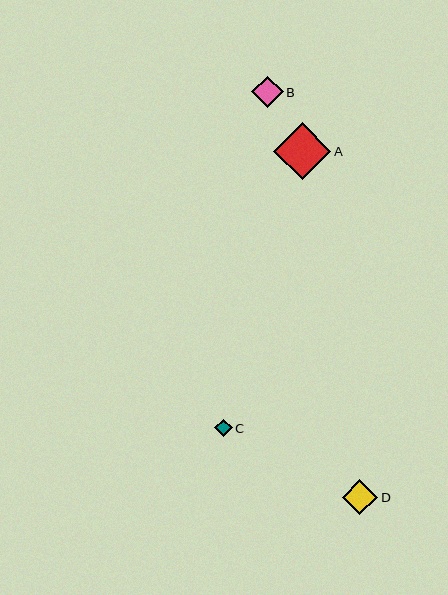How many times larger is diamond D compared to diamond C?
Diamond D is approximately 2.0 times the size of diamond C.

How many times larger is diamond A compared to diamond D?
Diamond A is approximately 1.6 times the size of diamond D.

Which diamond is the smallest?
Diamond C is the smallest with a size of approximately 17 pixels.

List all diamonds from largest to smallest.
From largest to smallest: A, D, B, C.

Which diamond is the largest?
Diamond A is the largest with a size of approximately 57 pixels.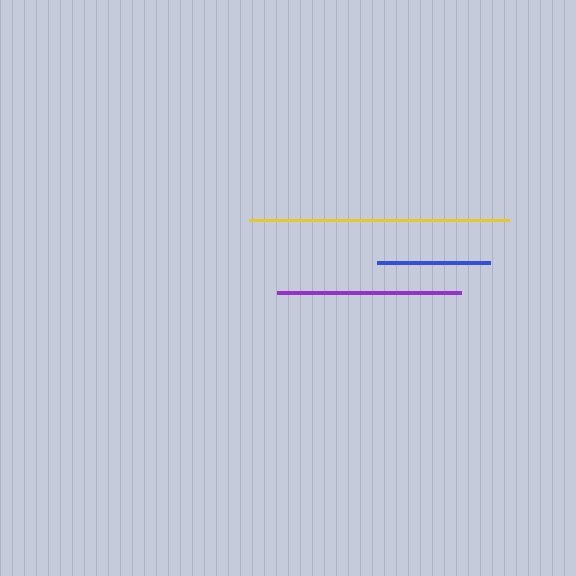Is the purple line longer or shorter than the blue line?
The purple line is longer than the blue line.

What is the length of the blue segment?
The blue segment is approximately 113 pixels long.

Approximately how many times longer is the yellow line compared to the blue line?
The yellow line is approximately 2.3 times the length of the blue line.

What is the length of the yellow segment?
The yellow segment is approximately 260 pixels long.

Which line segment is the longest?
The yellow line is the longest at approximately 260 pixels.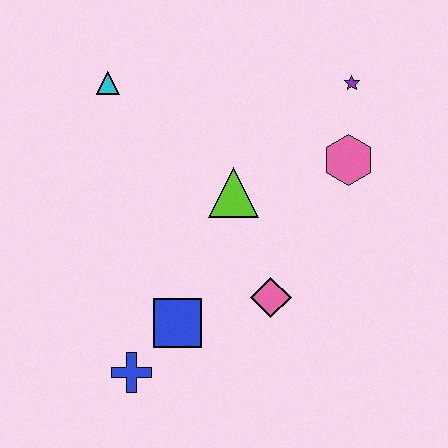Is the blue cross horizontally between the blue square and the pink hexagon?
No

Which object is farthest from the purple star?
The blue cross is farthest from the purple star.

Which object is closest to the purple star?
The pink hexagon is closest to the purple star.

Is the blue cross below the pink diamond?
Yes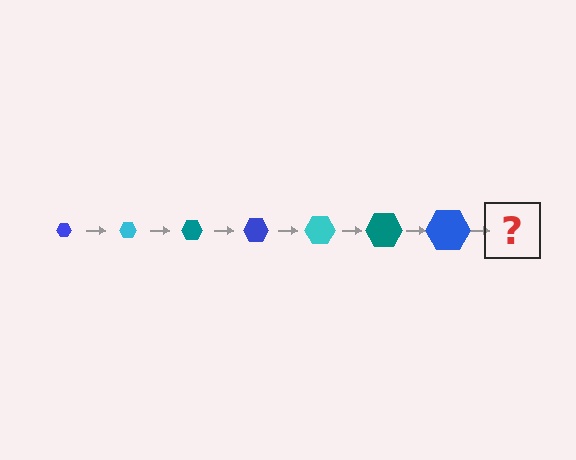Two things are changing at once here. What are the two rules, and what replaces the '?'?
The two rules are that the hexagon grows larger each step and the color cycles through blue, cyan, and teal. The '?' should be a cyan hexagon, larger than the previous one.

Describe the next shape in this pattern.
It should be a cyan hexagon, larger than the previous one.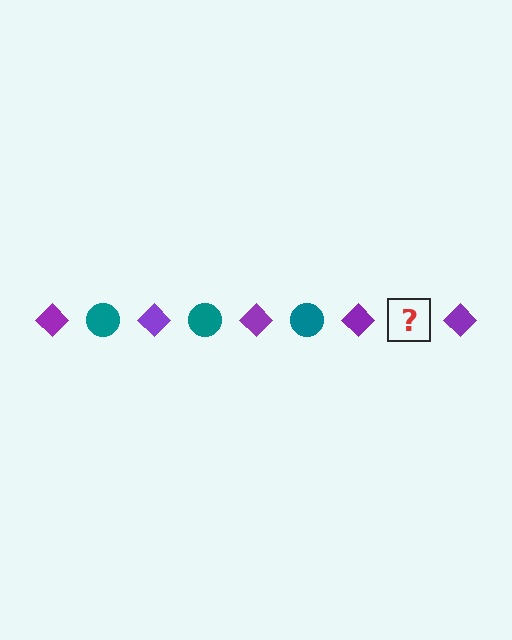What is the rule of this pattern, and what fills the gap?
The rule is that the pattern alternates between purple diamond and teal circle. The gap should be filled with a teal circle.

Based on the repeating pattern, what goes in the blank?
The blank should be a teal circle.